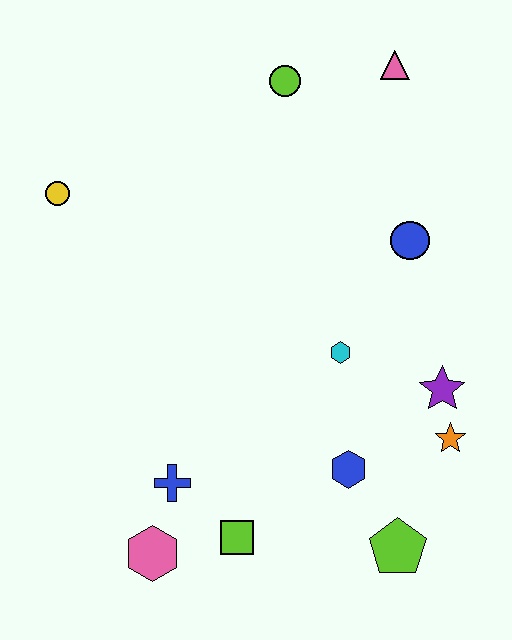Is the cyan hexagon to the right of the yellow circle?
Yes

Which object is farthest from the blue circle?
The pink hexagon is farthest from the blue circle.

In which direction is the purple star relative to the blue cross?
The purple star is to the right of the blue cross.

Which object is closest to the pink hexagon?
The blue cross is closest to the pink hexagon.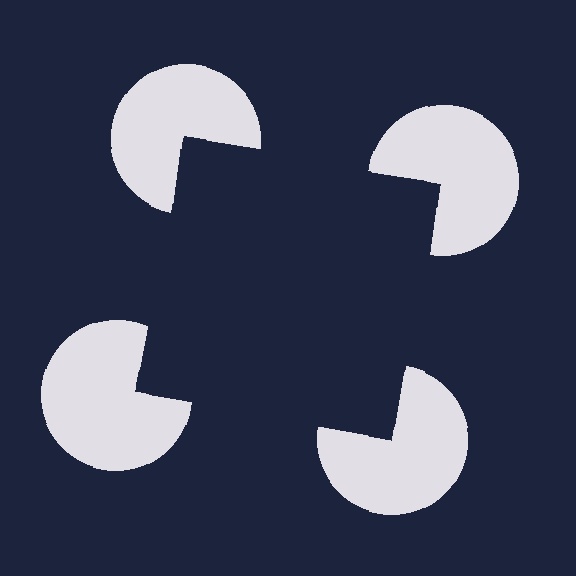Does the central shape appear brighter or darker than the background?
It typically appears slightly darker than the background, even though no actual brightness change is drawn.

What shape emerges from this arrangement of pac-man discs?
An illusory square — its edges are inferred from the aligned wedge cuts in the pac-man discs, not physically drawn.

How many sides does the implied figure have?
4 sides.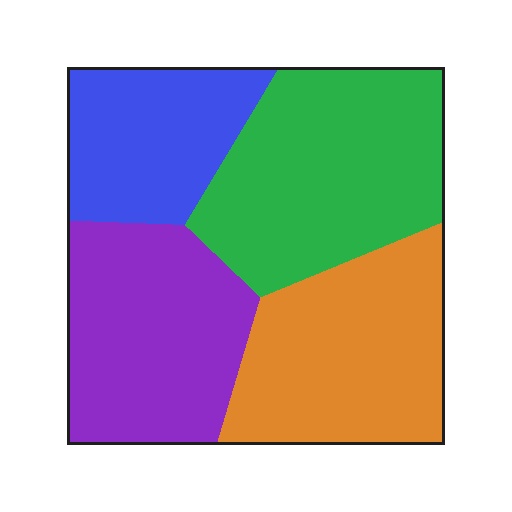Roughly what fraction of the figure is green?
Green takes up about one third (1/3) of the figure.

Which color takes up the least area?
Blue, at roughly 20%.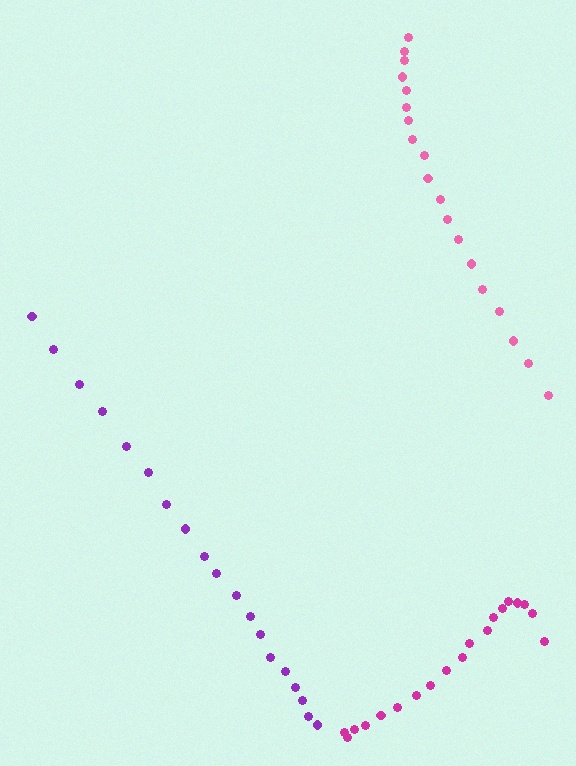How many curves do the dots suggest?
There are 3 distinct paths.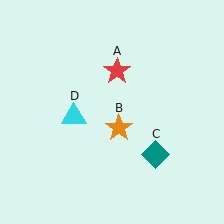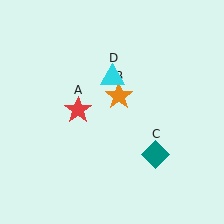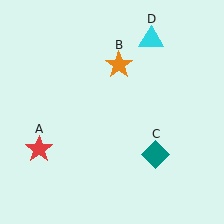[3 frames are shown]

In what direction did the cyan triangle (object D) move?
The cyan triangle (object D) moved up and to the right.